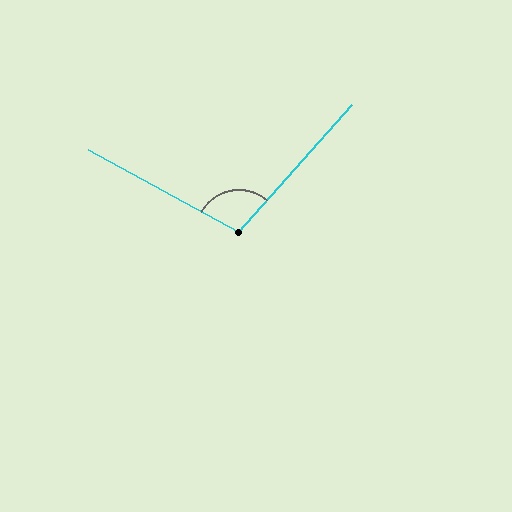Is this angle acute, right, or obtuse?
It is obtuse.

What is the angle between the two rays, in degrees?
Approximately 103 degrees.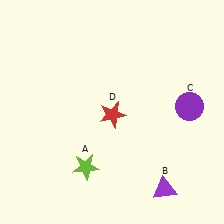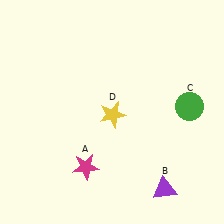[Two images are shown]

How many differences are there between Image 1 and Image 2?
There are 3 differences between the two images.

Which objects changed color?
A changed from lime to magenta. C changed from purple to green. D changed from red to yellow.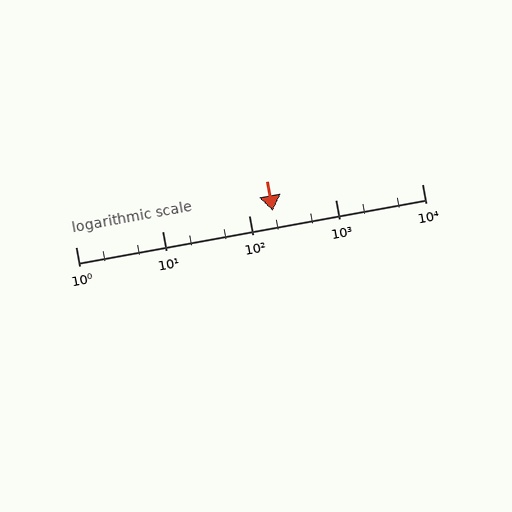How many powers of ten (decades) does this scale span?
The scale spans 4 decades, from 1 to 10000.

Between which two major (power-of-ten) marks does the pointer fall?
The pointer is between 100 and 1000.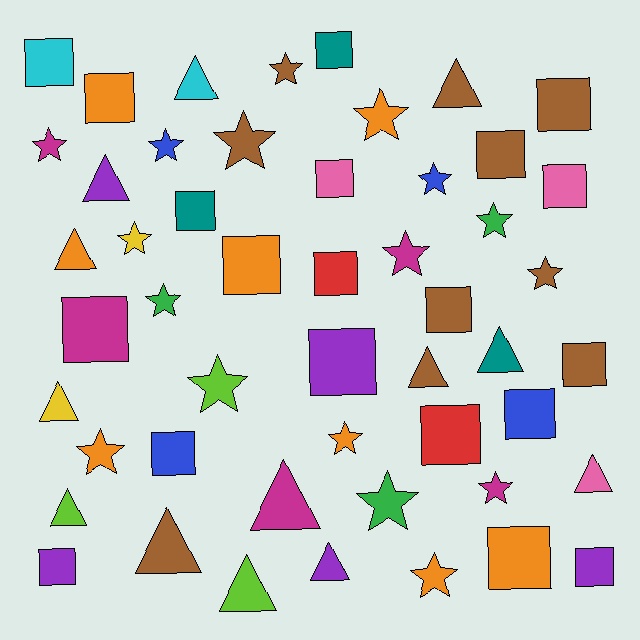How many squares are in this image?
There are 20 squares.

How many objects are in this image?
There are 50 objects.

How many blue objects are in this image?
There are 4 blue objects.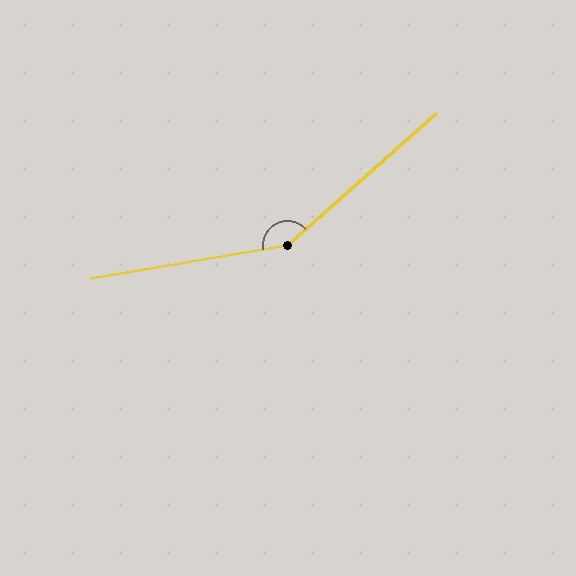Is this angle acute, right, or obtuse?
It is obtuse.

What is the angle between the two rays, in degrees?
Approximately 148 degrees.